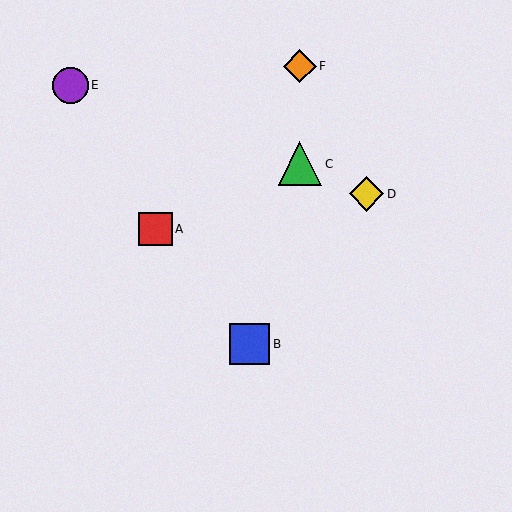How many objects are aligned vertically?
2 objects (C, F) are aligned vertically.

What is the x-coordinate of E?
Object E is at x≈70.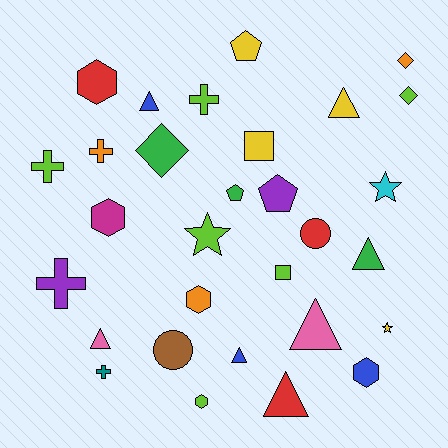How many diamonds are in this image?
There are 3 diamonds.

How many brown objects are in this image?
There is 1 brown object.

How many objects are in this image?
There are 30 objects.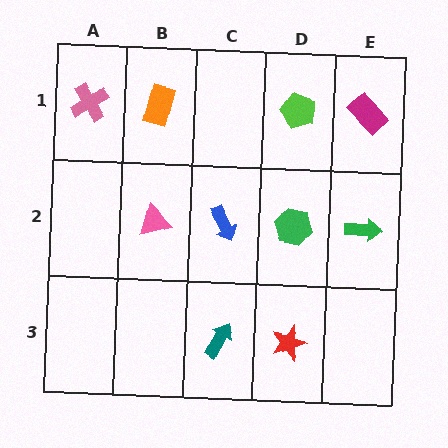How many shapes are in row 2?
4 shapes.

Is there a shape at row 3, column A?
No, that cell is empty.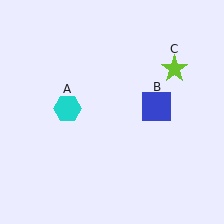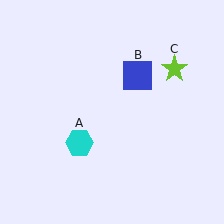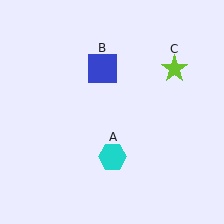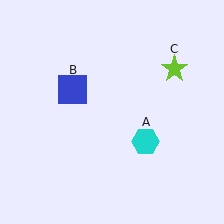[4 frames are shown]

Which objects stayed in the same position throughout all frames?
Lime star (object C) remained stationary.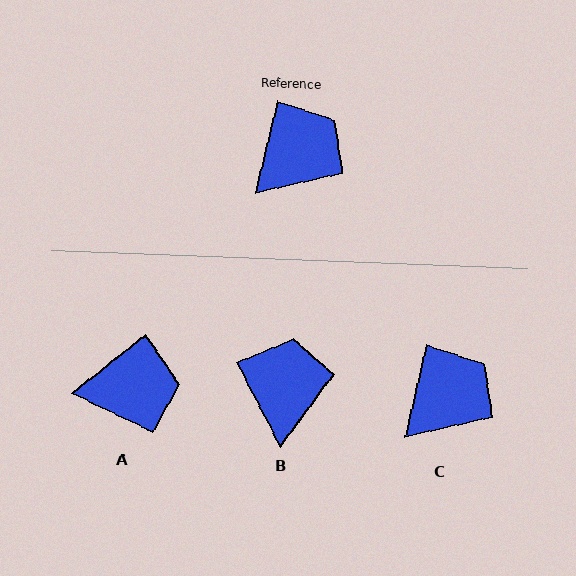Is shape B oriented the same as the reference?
No, it is off by about 41 degrees.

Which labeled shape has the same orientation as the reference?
C.